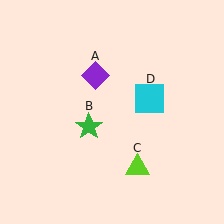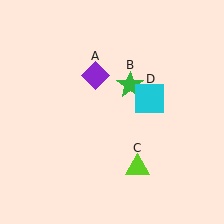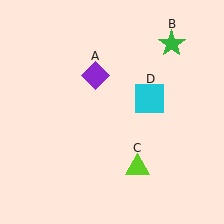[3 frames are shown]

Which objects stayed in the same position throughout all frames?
Purple diamond (object A) and lime triangle (object C) and cyan square (object D) remained stationary.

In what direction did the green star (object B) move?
The green star (object B) moved up and to the right.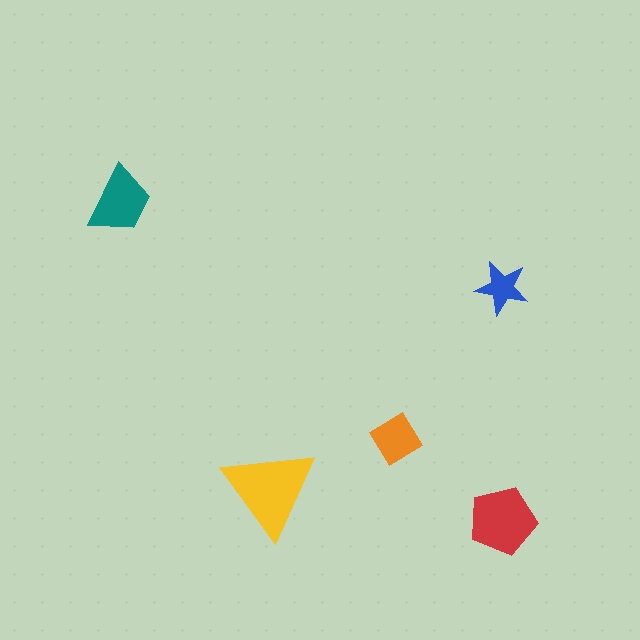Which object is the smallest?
The blue star.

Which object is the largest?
The yellow triangle.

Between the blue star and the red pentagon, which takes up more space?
The red pentagon.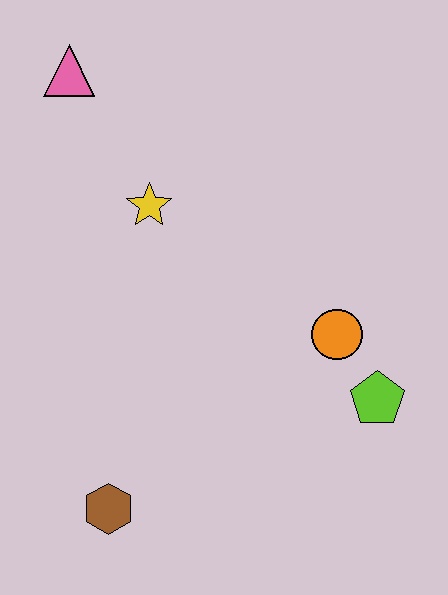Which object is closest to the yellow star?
The pink triangle is closest to the yellow star.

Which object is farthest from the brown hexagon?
The pink triangle is farthest from the brown hexagon.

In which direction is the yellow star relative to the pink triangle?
The yellow star is below the pink triangle.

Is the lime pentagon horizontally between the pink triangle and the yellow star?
No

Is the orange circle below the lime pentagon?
No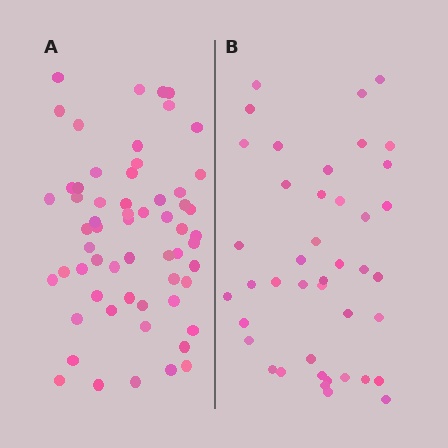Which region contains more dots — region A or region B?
Region A (the left region) has more dots.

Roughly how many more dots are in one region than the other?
Region A has approximately 20 more dots than region B.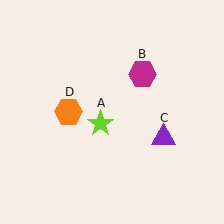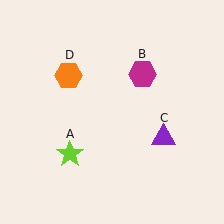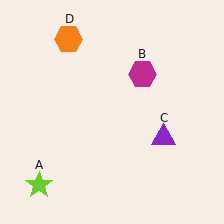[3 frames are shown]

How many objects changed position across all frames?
2 objects changed position: lime star (object A), orange hexagon (object D).